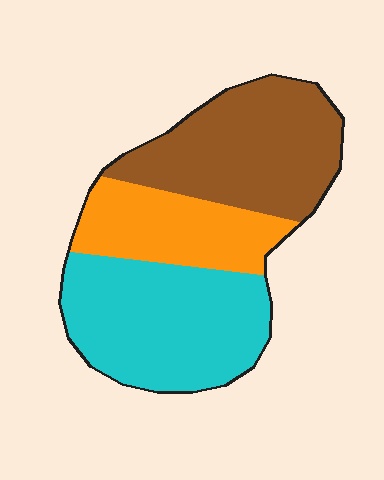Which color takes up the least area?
Orange, at roughly 25%.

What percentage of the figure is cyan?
Cyan takes up about two fifths (2/5) of the figure.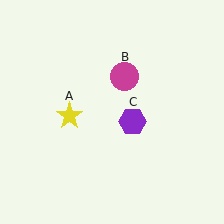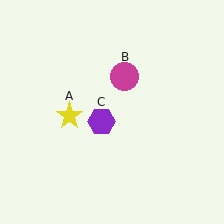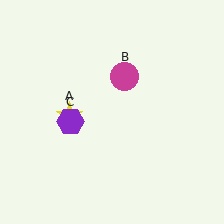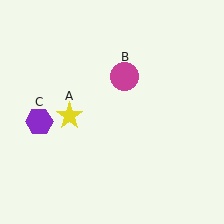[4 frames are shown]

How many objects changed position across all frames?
1 object changed position: purple hexagon (object C).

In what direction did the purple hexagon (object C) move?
The purple hexagon (object C) moved left.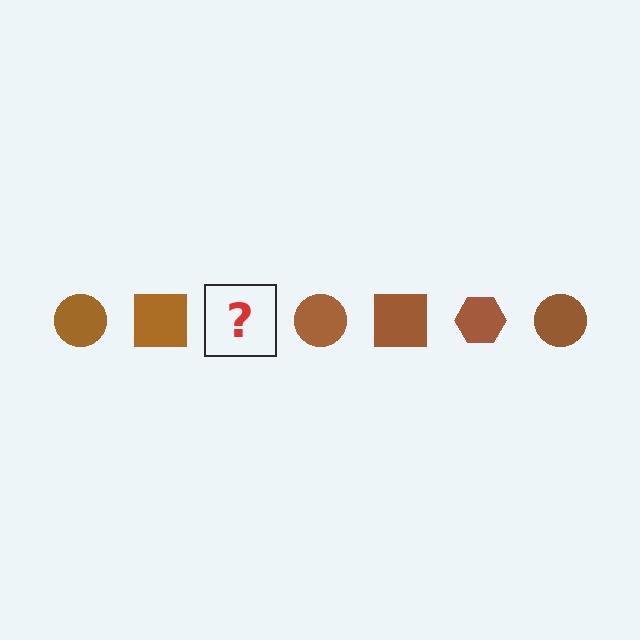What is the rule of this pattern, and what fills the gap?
The rule is that the pattern cycles through circle, square, hexagon shapes in brown. The gap should be filled with a brown hexagon.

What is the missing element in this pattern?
The missing element is a brown hexagon.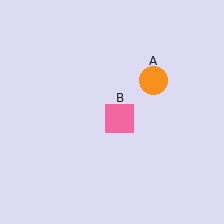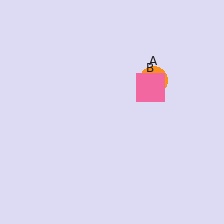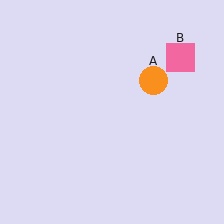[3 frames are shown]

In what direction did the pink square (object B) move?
The pink square (object B) moved up and to the right.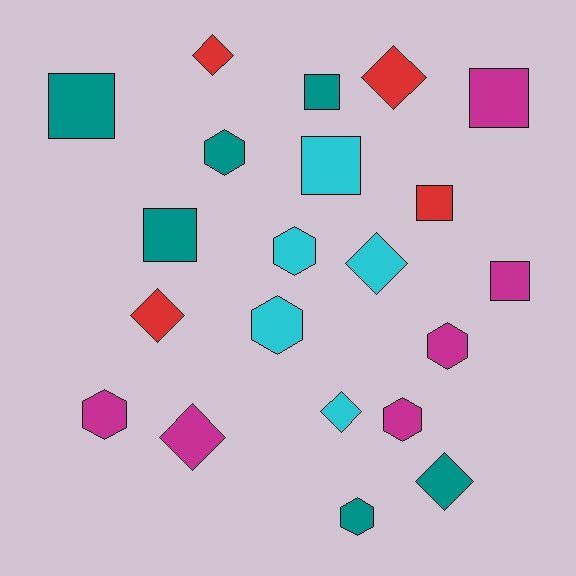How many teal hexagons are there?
There are 2 teal hexagons.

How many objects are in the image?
There are 21 objects.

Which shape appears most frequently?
Hexagon, with 7 objects.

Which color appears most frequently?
Magenta, with 6 objects.